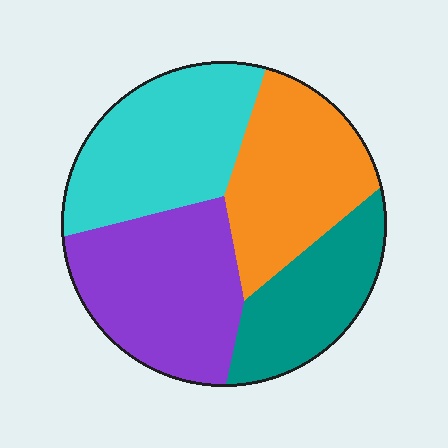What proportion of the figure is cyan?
Cyan covers roughly 25% of the figure.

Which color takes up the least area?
Teal, at roughly 20%.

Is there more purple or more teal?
Purple.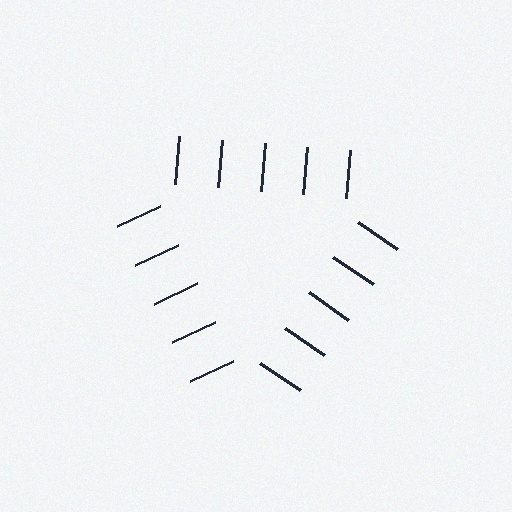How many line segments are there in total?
15 — 5 along each of the 3 edges.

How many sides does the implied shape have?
3 sides — the line-ends trace a triangle.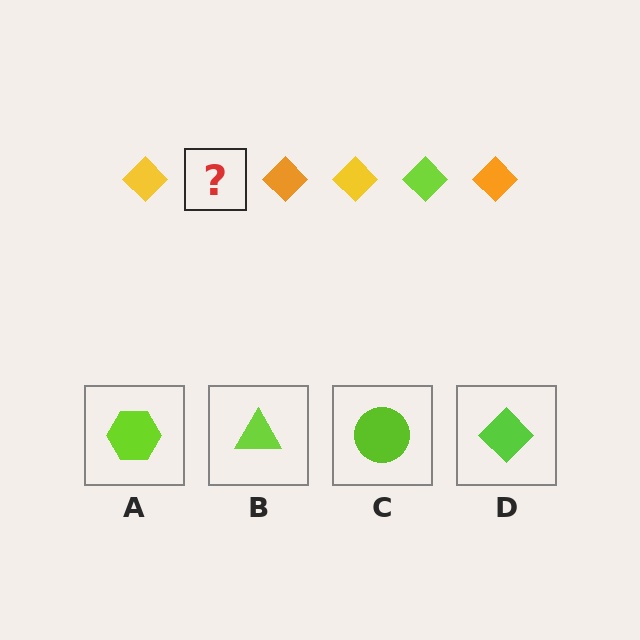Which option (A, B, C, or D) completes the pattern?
D.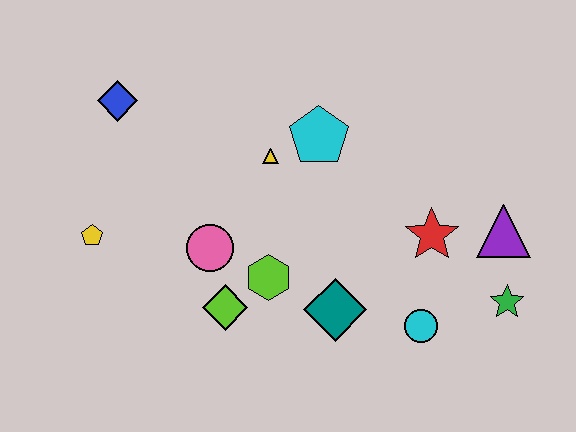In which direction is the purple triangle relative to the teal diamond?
The purple triangle is to the right of the teal diamond.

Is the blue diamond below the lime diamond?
No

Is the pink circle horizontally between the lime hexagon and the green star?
No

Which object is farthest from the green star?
The blue diamond is farthest from the green star.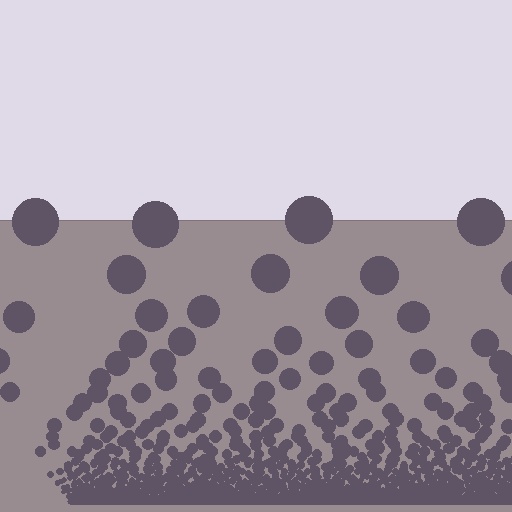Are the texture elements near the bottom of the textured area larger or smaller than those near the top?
Smaller. The gradient is inverted — elements near the bottom are smaller and denser.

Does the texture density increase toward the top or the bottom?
Density increases toward the bottom.